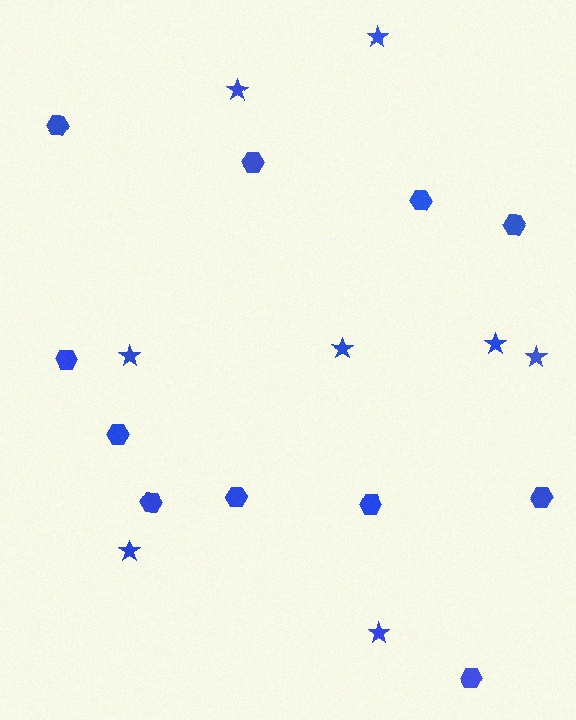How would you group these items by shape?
There are 2 groups: one group of stars (8) and one group of hexagons (11).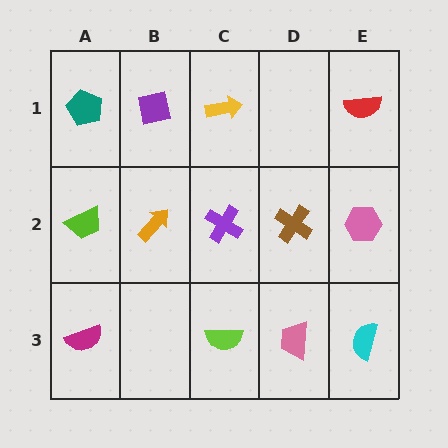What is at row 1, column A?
A teal pentagon.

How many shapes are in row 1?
4 shapes.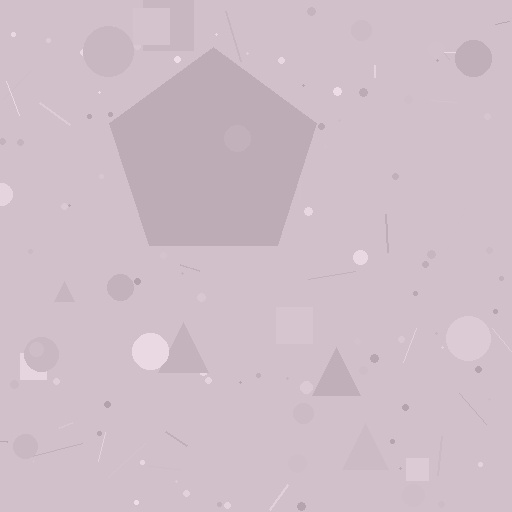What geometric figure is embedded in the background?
A pentagon is embedded in the background.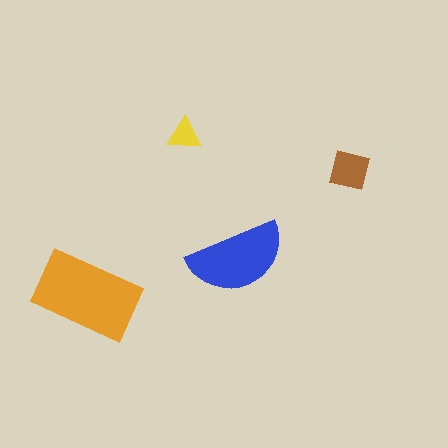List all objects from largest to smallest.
The orange rectangle, the blue semicircle, the brown square, the yellow triangle.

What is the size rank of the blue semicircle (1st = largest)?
2nd.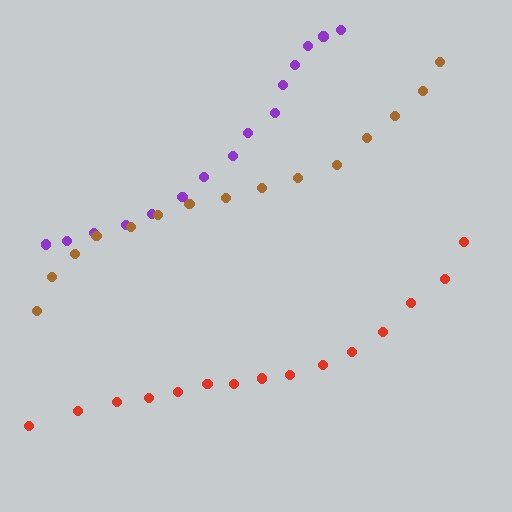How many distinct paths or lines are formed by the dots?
There are 3 distinct paths.